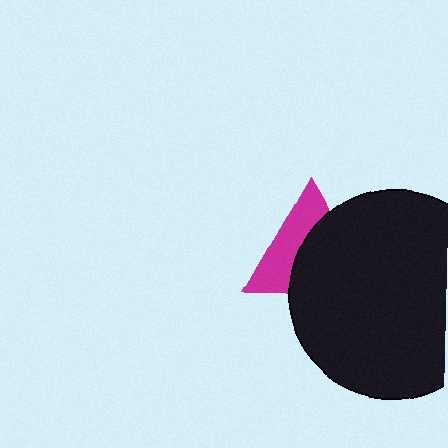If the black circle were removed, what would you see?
You would see the complete magenta triangle.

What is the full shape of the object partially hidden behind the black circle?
The partially hidden object is a magenta triangle.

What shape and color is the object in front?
The object in front is a black circle.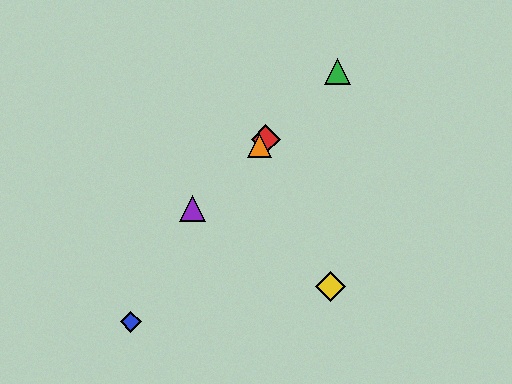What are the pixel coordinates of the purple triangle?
The purple triangle is at (193, 209).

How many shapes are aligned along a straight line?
4 shapes (the red diamond, the green triangle, the purple triangle, the orange triangle) are aligned along a straight line.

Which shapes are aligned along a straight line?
The red diamond, the green triangle, the purple triangle, the orange triangle are aligned along a straight line.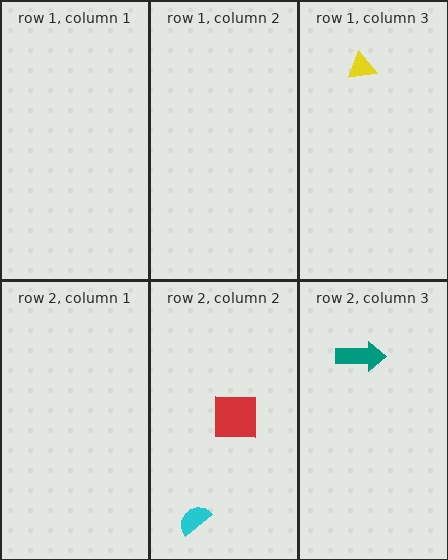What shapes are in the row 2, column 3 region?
The teal arrow.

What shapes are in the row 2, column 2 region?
The red square, the cyan semicircle.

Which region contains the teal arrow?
The row 2, column 3 region.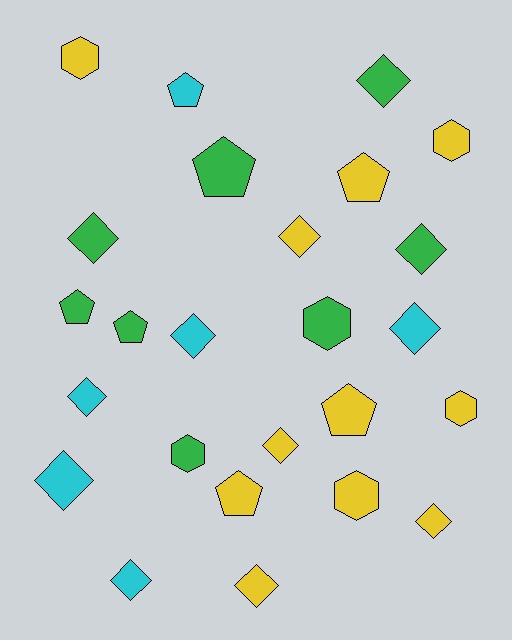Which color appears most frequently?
Yellow, with 11 objects.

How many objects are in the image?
There are 25 objects.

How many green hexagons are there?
There are 2 green hexagons.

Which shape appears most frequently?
Diamond, with 12 objects.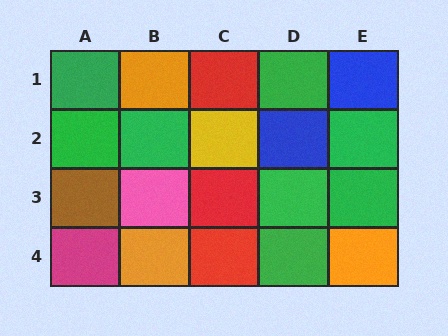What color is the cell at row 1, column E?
Blue.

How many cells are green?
8 cells are green.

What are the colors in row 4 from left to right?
Magenta, orange, red, green, orange.